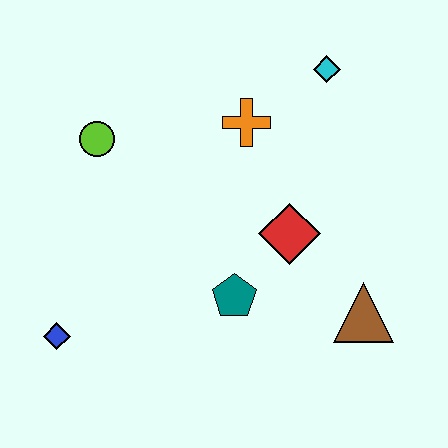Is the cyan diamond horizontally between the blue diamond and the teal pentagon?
No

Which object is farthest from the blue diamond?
The cyan diamond is farthest from the blue diamond.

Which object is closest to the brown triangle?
The red diamond is closest to the brown triangle.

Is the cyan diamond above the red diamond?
Yes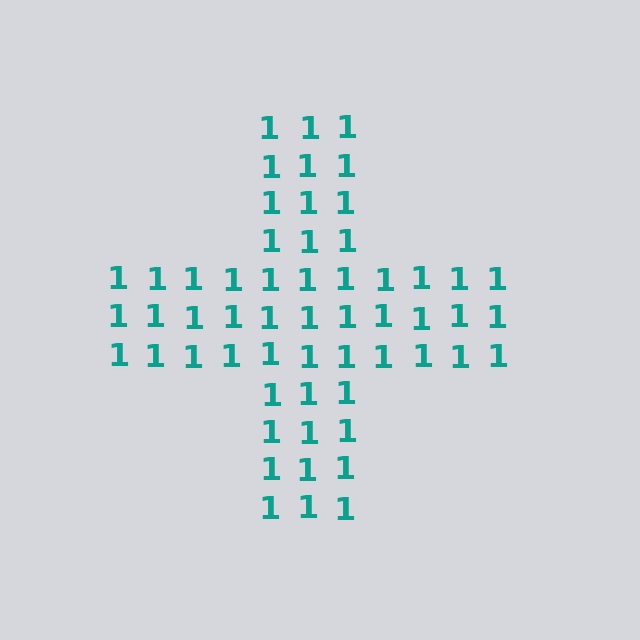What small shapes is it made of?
It is made of small digit 1's.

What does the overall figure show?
The overall figure shows a cross.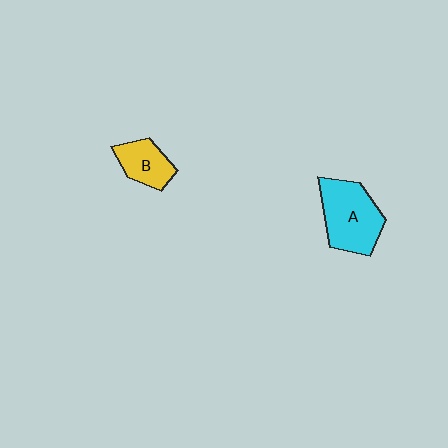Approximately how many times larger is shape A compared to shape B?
Approximately 1.8 times.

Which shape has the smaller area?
Shape B (yellow).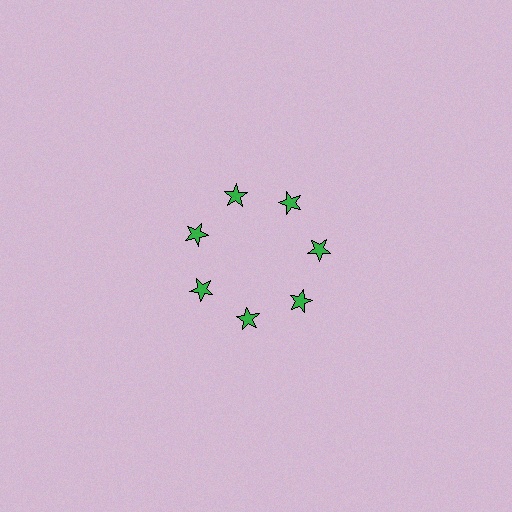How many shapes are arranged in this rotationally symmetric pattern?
There are 7 shapes, arranged in 7 groups of 1.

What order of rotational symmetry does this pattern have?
This pattern has 7-fold rotational symmetry.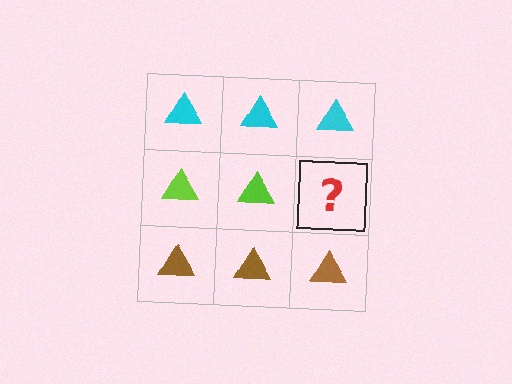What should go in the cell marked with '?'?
The missing cell should contain a lime triangle.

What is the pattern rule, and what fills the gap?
The rule is that each row has a consistent color. The gap should be filled with a lime triangle.